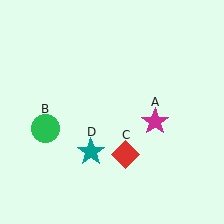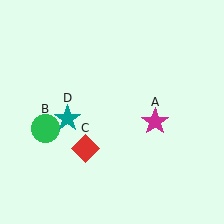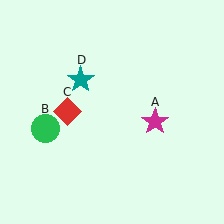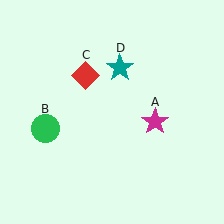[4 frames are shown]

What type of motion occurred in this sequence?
The red diamond (object C), teal star (object D) rotated clockwise around the center of the scene.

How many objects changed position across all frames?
2 objects changed position: red diamond (object C), teal star (object D).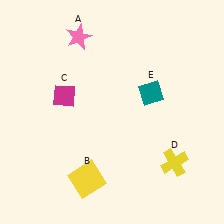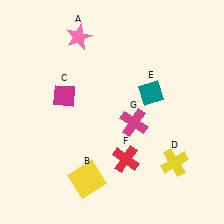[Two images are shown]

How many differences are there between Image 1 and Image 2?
There are 2 differences between the two images.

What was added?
A red cross (F), a magenta cross (G) were added in Image 2.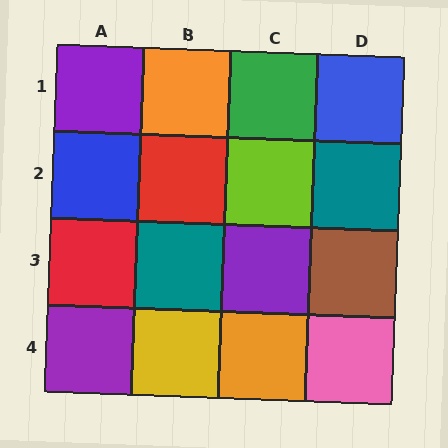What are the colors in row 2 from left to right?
Blue, red, lime, teal.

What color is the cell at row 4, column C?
Orange.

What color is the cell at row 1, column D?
Blue.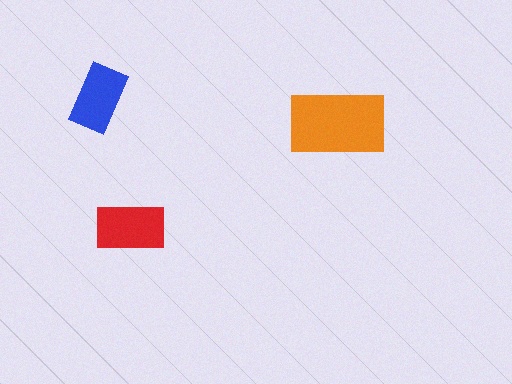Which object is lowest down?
The red rectangle is bottommost.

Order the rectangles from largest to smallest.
the orange one, the red one, the blue one.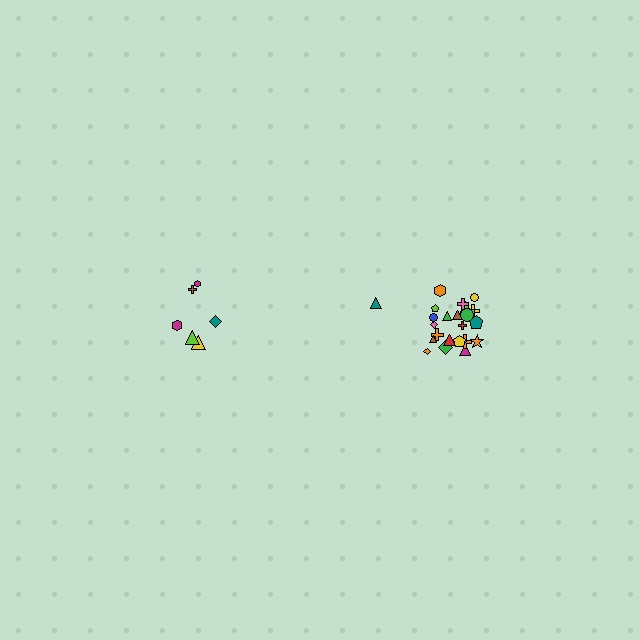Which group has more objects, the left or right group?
The right group.